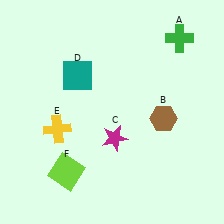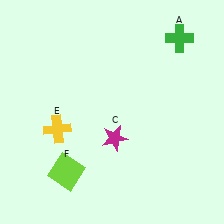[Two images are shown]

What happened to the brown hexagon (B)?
The brown hexagon (B) was removed in Image 2. It was in the bottom-right area of Image 1.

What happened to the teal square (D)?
The teal square (D) was removed in Image 2. It was in the top-left area of Image 1.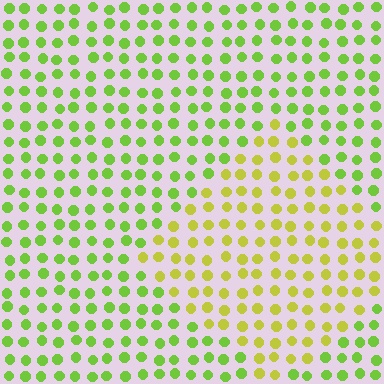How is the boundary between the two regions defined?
The boundary is defined purely by a slight shift in hue (about 33 degrees). Spacing, size, and orientation are identical on both sides.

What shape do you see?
I see a diamond.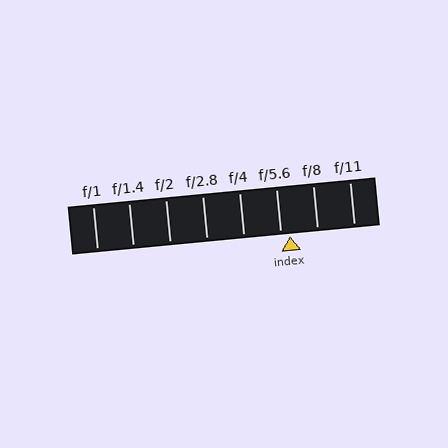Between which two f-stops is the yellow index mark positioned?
The index mark is between f/5.6 and f/8.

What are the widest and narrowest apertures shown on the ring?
The widest aperture shown is f/1 and the narrowest is f/11.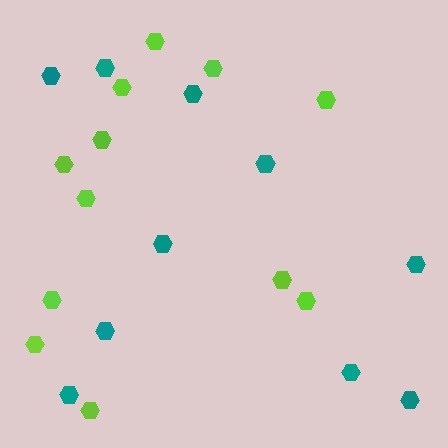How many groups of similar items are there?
There are 2 groups: one group of teal hexagons (10) and one group of lime hexagons (12).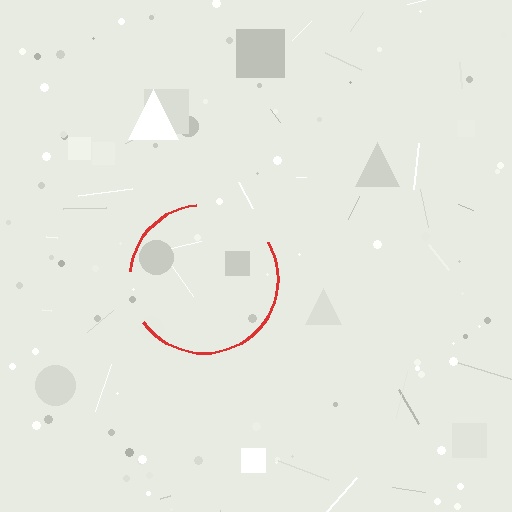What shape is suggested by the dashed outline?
The dashed outline suggests a circle.